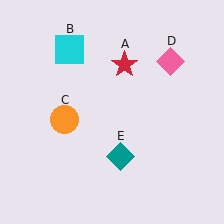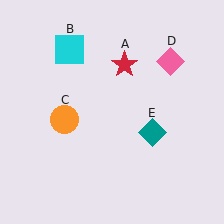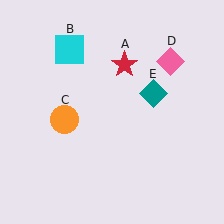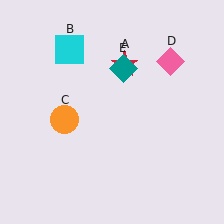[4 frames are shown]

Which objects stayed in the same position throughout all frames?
Red star (object A) and cyan square (object B) and orange circle (object C) and pink diamond (object D) remained stationary.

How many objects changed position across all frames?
1 object changed position: teal diamond (object E).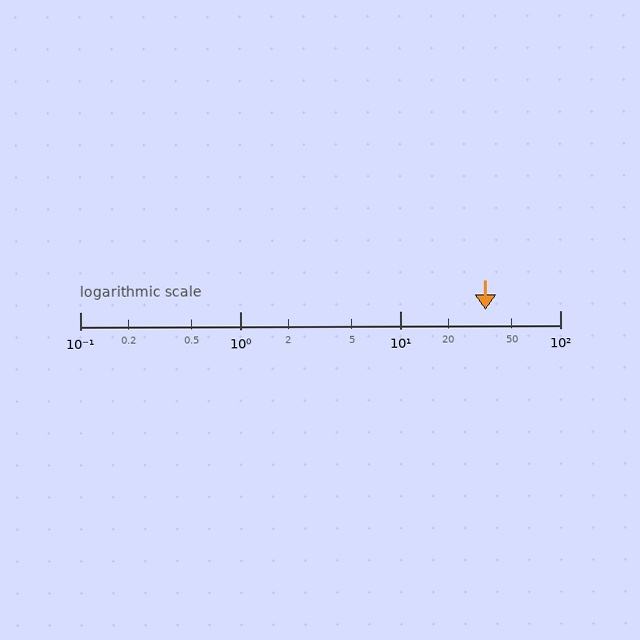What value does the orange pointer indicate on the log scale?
The pointer indicates approximately 34.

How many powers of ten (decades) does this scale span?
The scale spans 3 decades, from 0.1 to 100.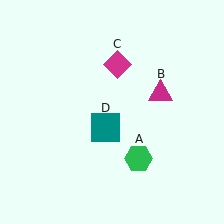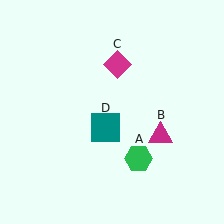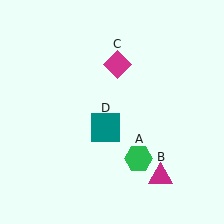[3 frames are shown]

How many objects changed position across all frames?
1 object changed position: magenta triangle (object B).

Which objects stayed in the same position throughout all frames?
Green hexagon (object A) and magenta diamond (object C) and teal square (object D) remained stationary.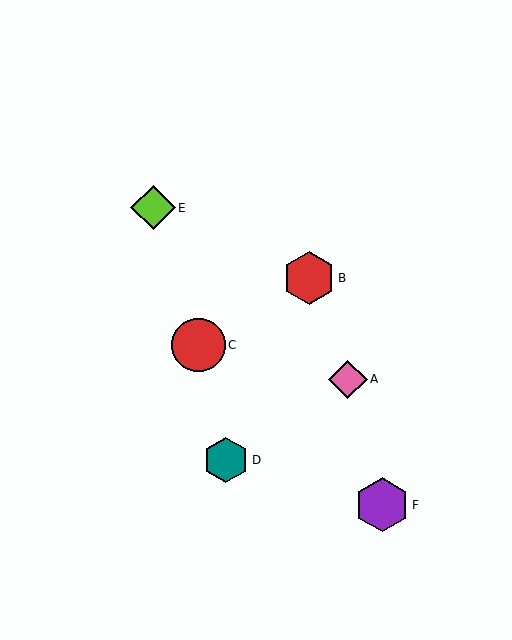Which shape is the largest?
The purple hexagon (labeled F) is the largest.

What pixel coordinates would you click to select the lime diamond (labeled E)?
Click at (153, 208) to select the lime diamond E.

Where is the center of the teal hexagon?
The center of the teal hexagon is at (226, 460).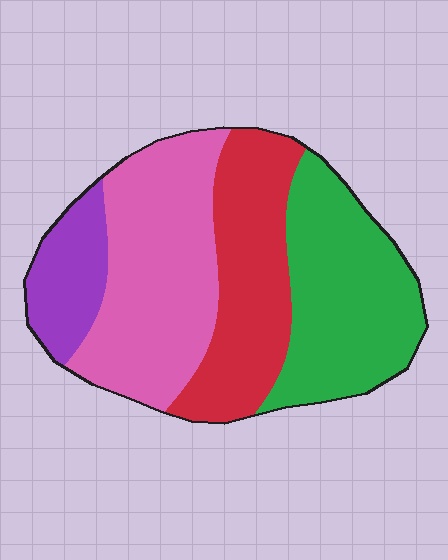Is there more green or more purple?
Green.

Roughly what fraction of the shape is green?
Green takes up about one third (1/3) of the shape.